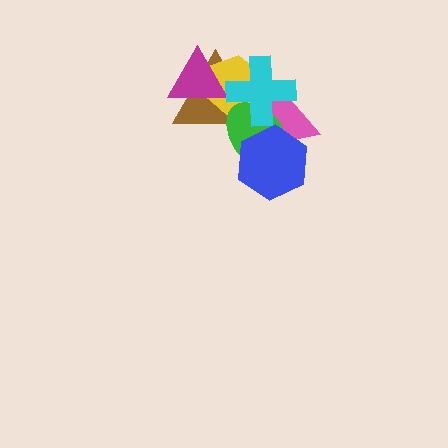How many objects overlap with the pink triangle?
5 objects overlap with the pink triangle.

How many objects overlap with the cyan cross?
4 objects overlap with the cyan cross.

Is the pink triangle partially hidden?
Yes, it is partially covered by another shape.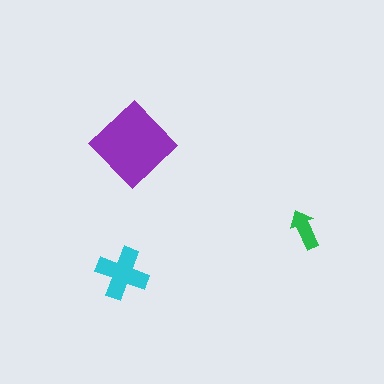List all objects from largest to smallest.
The purple diamond, the cyan cross, the green arrow.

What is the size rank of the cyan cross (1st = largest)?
2nd.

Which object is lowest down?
The cyan cross is bottommost.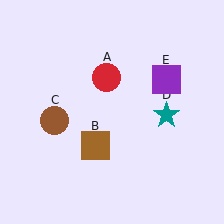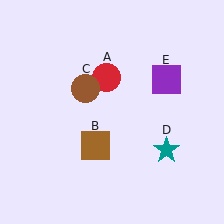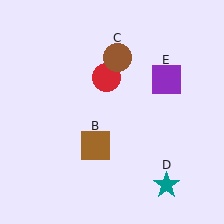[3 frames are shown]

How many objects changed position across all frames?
2 objects changed position: brown circle (object C), teal star (object D).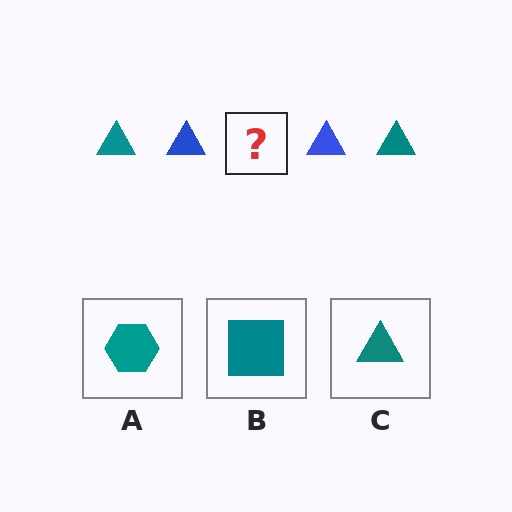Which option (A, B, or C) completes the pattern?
C.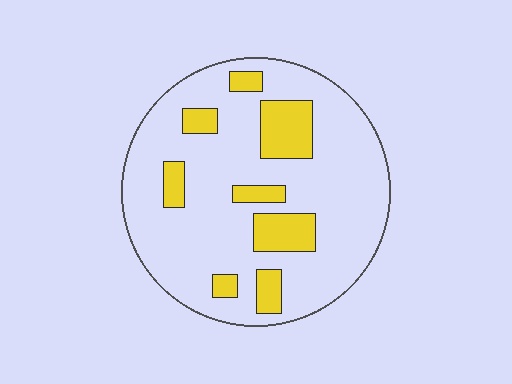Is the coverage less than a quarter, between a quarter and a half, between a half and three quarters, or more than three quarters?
Less than a quarter.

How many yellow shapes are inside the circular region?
8.